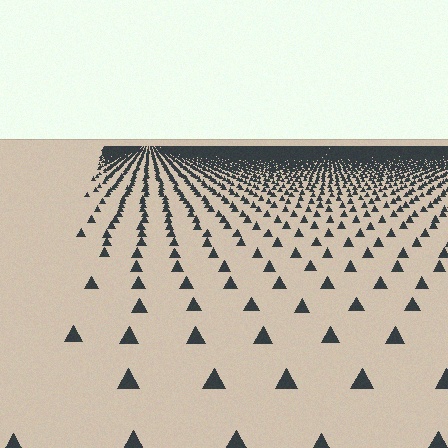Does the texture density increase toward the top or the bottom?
Density increases toward the top.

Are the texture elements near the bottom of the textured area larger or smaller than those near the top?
Larger. Near the bottom, elements are closer to the viewer and appear at a bigger on-screen size.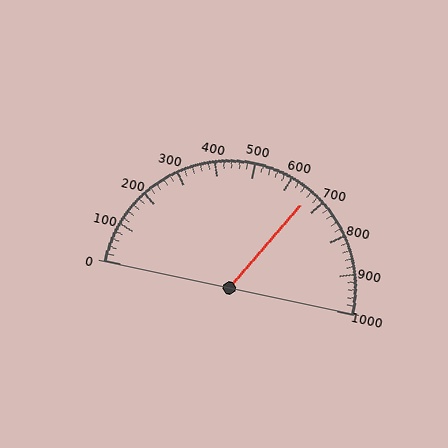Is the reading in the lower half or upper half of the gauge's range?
The reading is in the upper half of the range (0 to 1000).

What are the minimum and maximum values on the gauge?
The gauge ranges from 0 to 1000.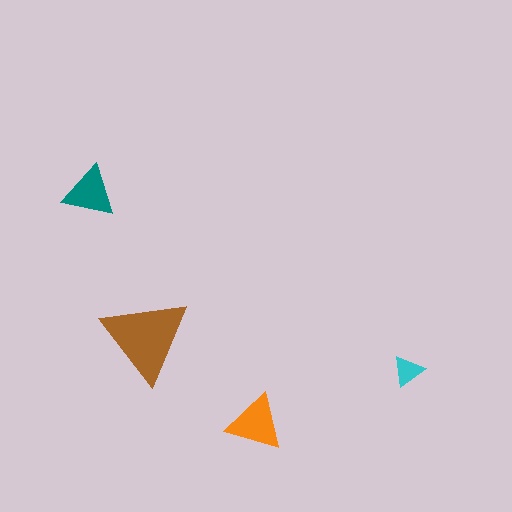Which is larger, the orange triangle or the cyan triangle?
The orange one.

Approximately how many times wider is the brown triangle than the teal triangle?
About 1.5 times wider.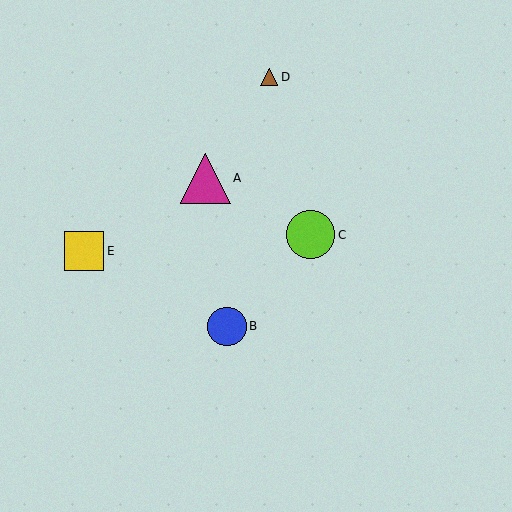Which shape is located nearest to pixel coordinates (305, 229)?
The lime circle (labeled C) at (311, 235) is nearest to that location.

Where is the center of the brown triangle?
The center of the brown triangle is at (269, 77).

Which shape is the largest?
The magenta triangle (labeled A) is the largest.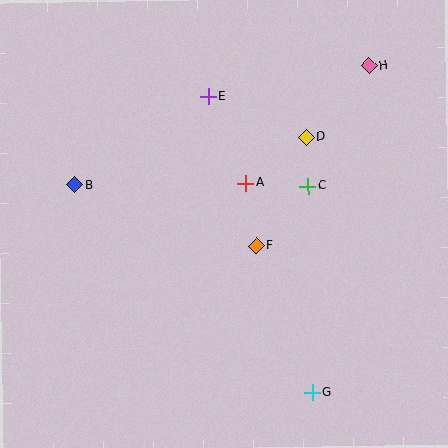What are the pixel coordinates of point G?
Point G is at (312, 392).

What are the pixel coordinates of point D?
Point D is at (306, 137).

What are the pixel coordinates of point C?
Point C is at (308, 186).